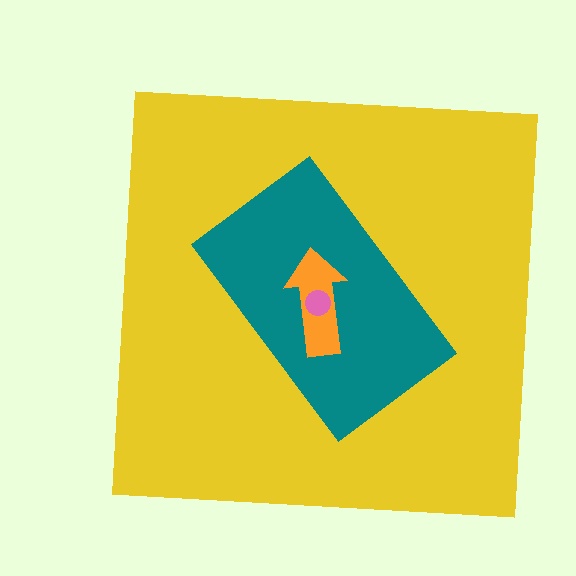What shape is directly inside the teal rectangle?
The orange arrow.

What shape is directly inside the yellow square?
The teal rectangle.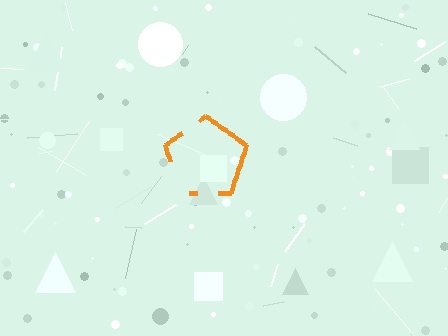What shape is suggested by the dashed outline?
The dashed outline suggests a pentagon.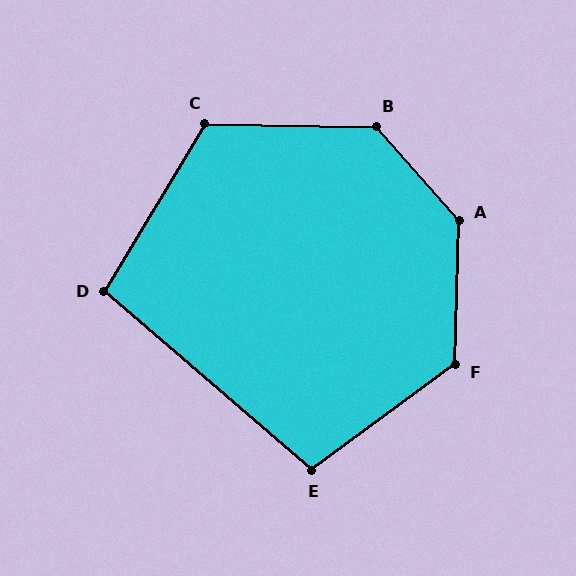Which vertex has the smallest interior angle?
D, at approximately 100 degrees.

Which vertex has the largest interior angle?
A, at approximately 137 degrees.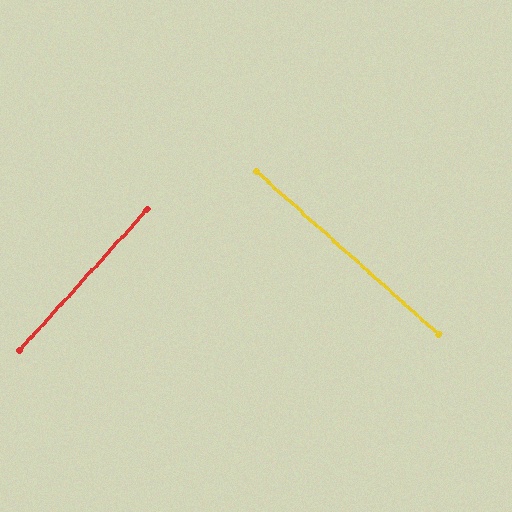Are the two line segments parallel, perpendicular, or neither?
Perpendicular — they meet at approximately 90°.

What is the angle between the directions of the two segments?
Approximately 90 degrees.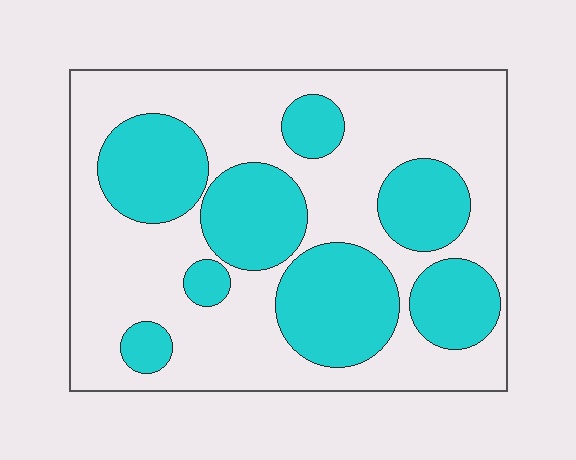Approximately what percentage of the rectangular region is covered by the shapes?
Approximately 35%.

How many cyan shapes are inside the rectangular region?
8.